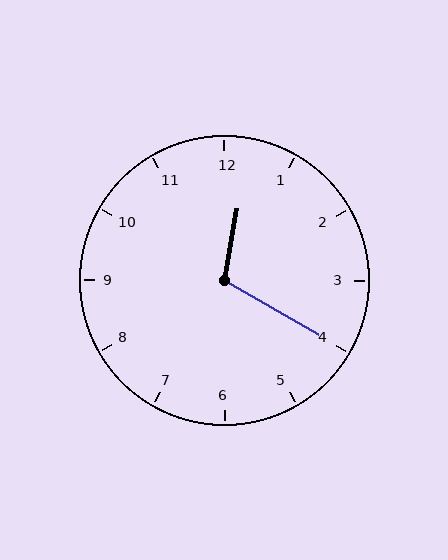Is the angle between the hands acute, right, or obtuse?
It is obtuse.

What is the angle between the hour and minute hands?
Approximately 110 degrees.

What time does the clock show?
12:20.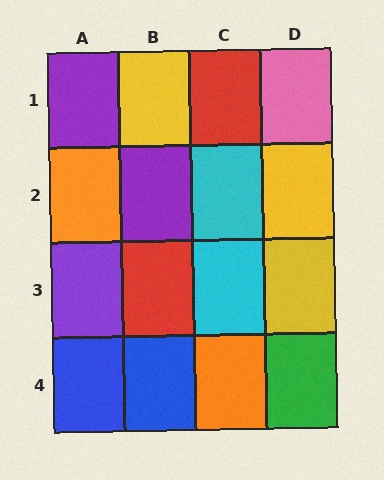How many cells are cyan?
2 cells are cyan.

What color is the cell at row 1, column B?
Yellow.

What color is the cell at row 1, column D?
Pink.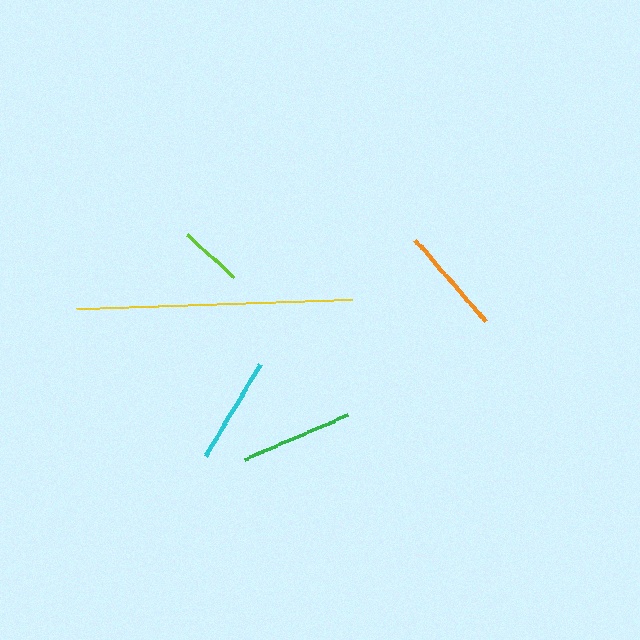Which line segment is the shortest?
The lime line is the shortest at approximately 62 pixels.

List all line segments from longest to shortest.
From longest to shortest: yellow, green, cyan, orange, lime.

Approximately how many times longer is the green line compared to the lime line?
The green line is approximately 1.8 times the length of the lime line.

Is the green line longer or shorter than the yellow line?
The yellow line is longer than the green line.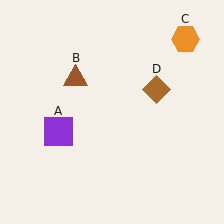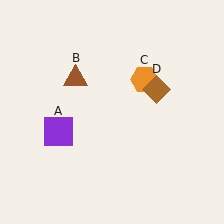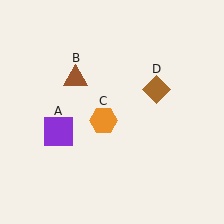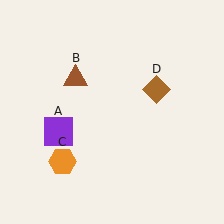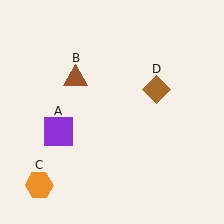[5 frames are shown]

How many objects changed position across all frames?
1 object changed position: orange hexagon (object C).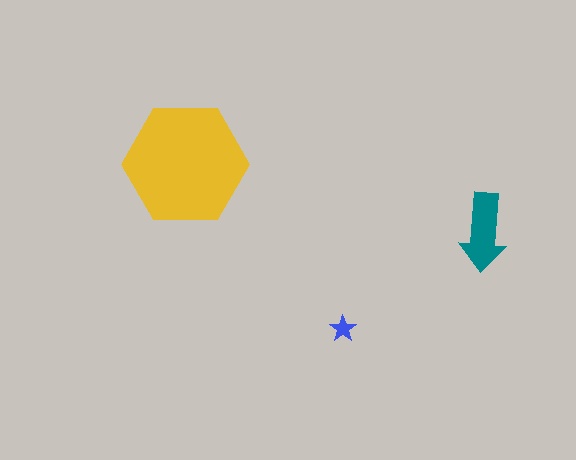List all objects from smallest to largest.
The blue star, the teal arrow, the yellow hexagon.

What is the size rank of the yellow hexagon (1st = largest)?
1st.